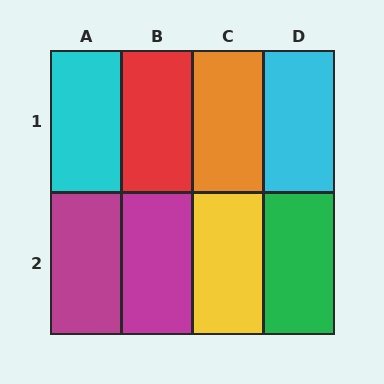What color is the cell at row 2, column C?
Yellow.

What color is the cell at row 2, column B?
Magenta.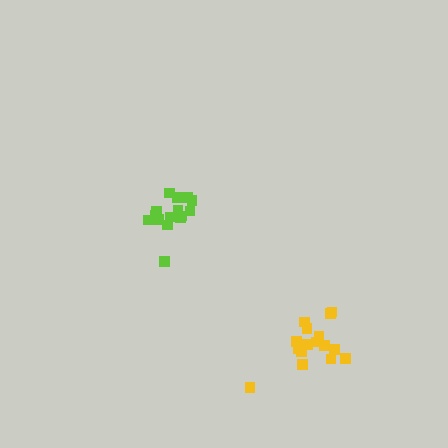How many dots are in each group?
Group 1: 16 dots, Group 2: 16 dots (32 total).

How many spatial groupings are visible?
There are 2 spatial groupings.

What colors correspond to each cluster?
The clusters are colored: yellow, lime.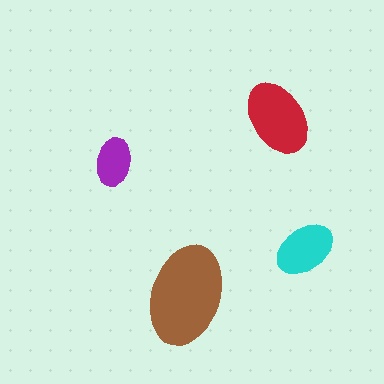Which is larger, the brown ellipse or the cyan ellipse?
The brown one.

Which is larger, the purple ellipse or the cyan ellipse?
The cyan one.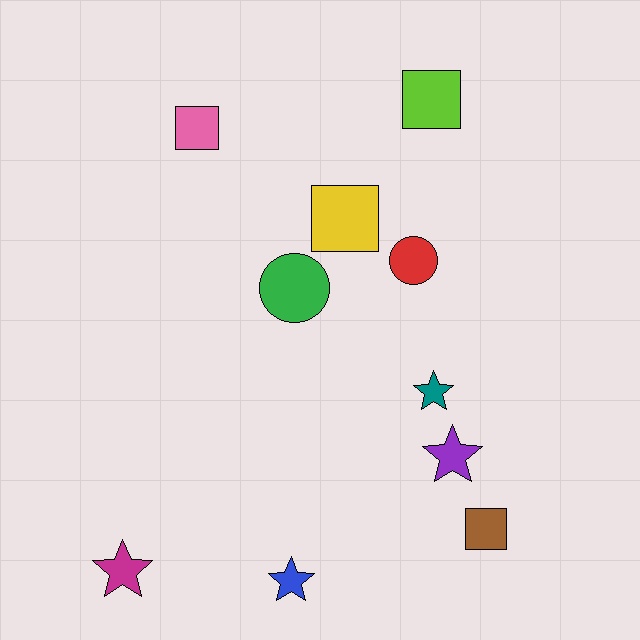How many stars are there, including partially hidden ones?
There are 4 stars.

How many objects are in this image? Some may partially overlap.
There are 10 objects.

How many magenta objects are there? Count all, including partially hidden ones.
There is 1 magenta object.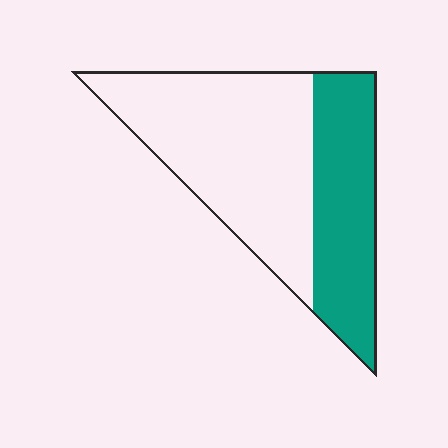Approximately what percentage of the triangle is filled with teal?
Approximately 35%.